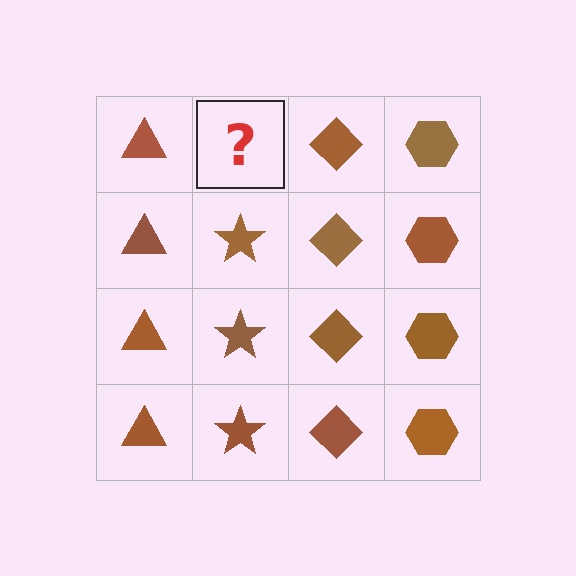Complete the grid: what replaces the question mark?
The question mark should be replaced with a brown star.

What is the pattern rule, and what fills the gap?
The rule is that each column has a consistent shape. The gap should be filled with a brown star.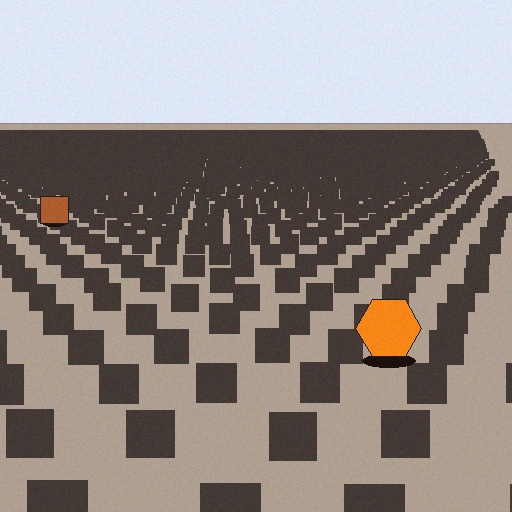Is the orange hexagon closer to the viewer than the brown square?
Yes. The orange hexagon is closer — you can tell from the texture gradient: the ground texture is coarser near it.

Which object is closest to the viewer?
The orange hexagon is closest. The texture marks near it are larger and more spread out.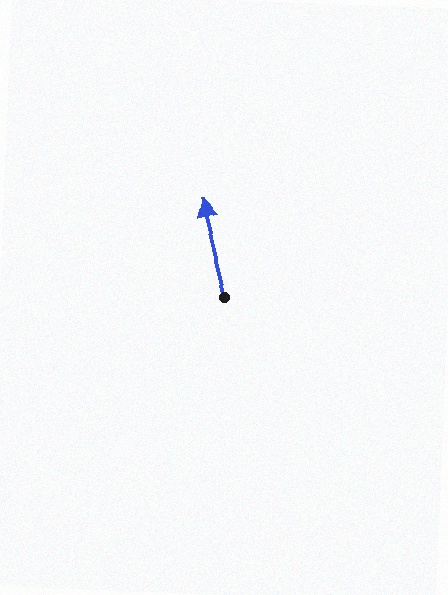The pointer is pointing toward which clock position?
Roughly 12 o'clock.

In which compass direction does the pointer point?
North.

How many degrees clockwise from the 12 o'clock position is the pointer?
Approximately 346 degrees.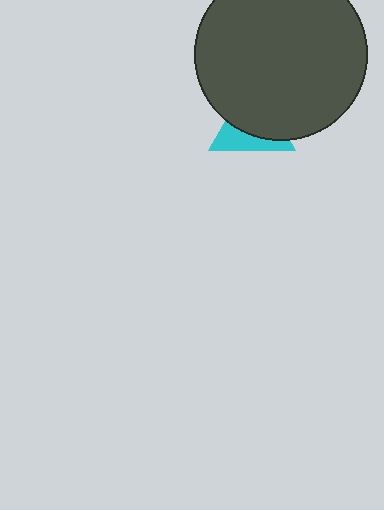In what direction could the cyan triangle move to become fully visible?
The cyan triangle could move down. That would shift it out from behind the dark gray circle entirely.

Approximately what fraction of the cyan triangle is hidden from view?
Roughly 61% of the cyan triangle is hidden behind the dark gray circle.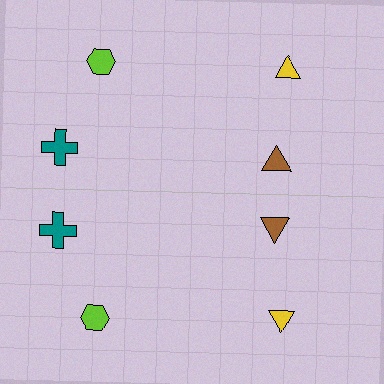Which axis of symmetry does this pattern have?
The pattern has a horizontal axis of symmetry running through the center of the image.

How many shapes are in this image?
There are 8 shapes in this image.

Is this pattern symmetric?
Yes, this pattern has bilateral (reflection) symmetry.